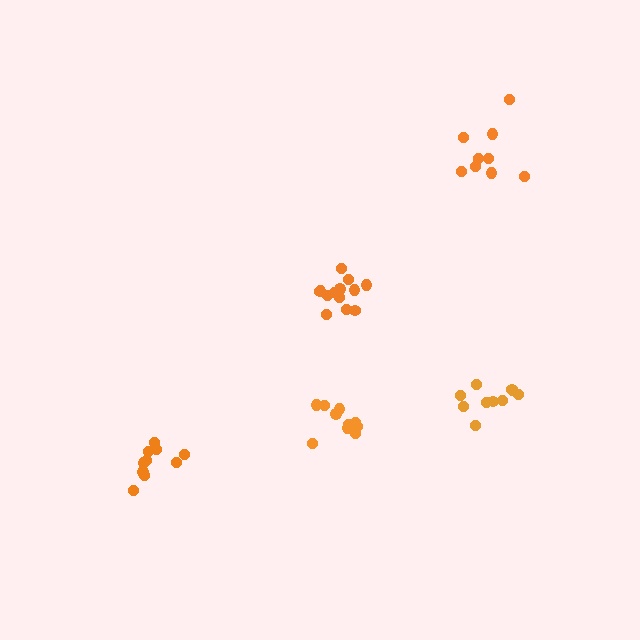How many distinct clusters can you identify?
There are 5 distinct clusters.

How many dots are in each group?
Group 1: 13 dots, Group 2: 11 dots, Group 3: 9 dots, Group 4: 10 dots, Group 5: 10 dots (53 total).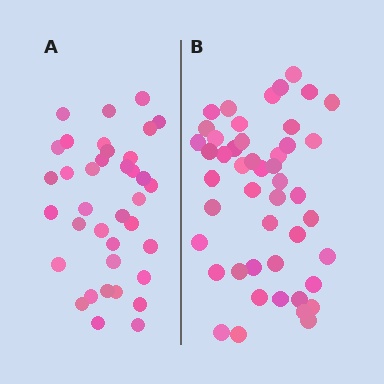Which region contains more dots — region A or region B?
Region B (the right region) has more dots.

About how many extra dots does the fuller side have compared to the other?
Region B has roughly 10 or so more dots than region A.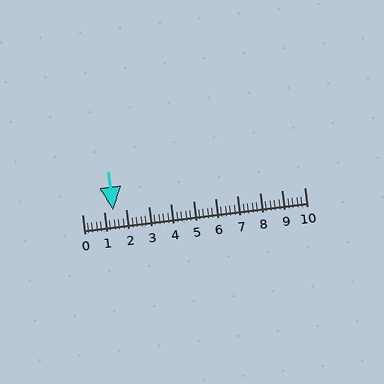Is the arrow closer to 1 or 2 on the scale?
The arrow is closer to 1.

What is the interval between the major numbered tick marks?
The major tick marks are spaced 1 units apart.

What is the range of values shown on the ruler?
The ruler shows values from 0 to 10.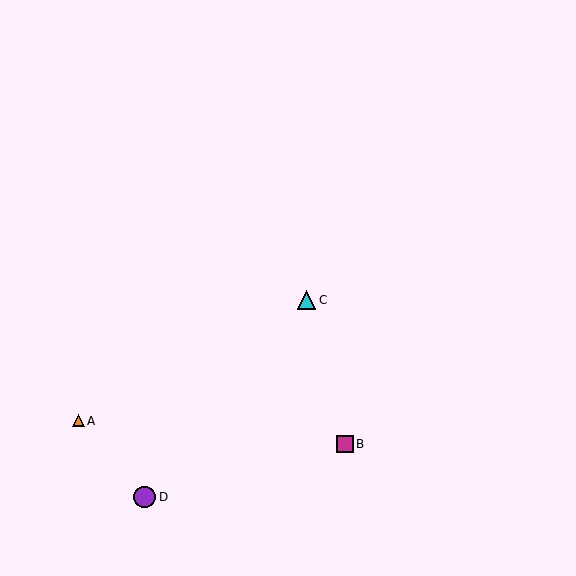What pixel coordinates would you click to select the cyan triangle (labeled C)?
Click at (306, 300) to select the cyan triangle C.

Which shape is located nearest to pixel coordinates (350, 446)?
The magenta square (labeled B) at (345, 444) is nearest to that location.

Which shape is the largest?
The purple circle (labeled D) is the largest.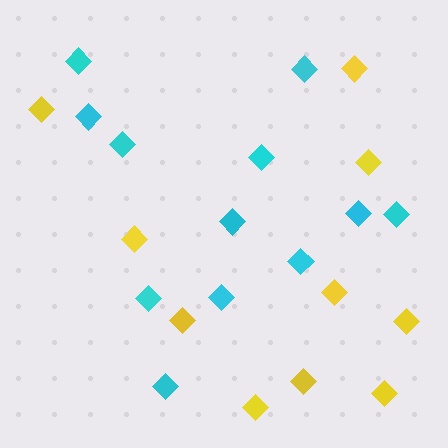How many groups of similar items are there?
There are 2 groups: one group of cyan diamonds (12) and one group of yellow diamonds (10).